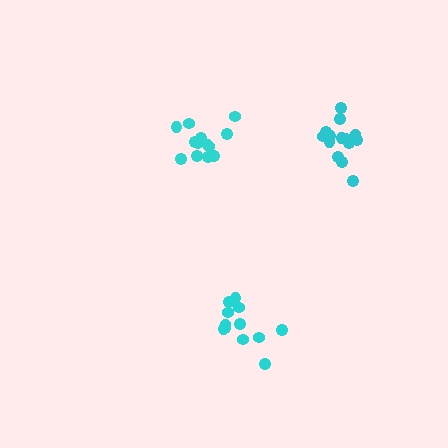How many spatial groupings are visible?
There are 3 spatial groupings.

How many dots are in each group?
Group 1: 14 dots, Group 2: 13 dots, Group 3: 12 dots (39 total).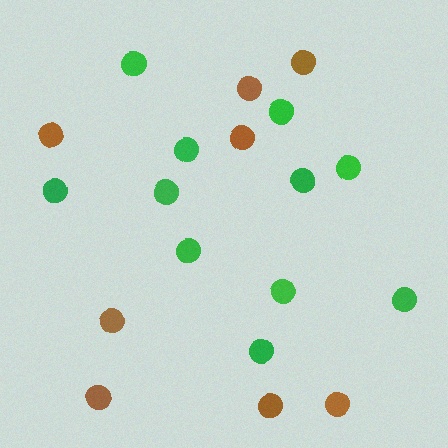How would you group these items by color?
There are 2 groups: one group of brown circles (8) and one group of green circles (11).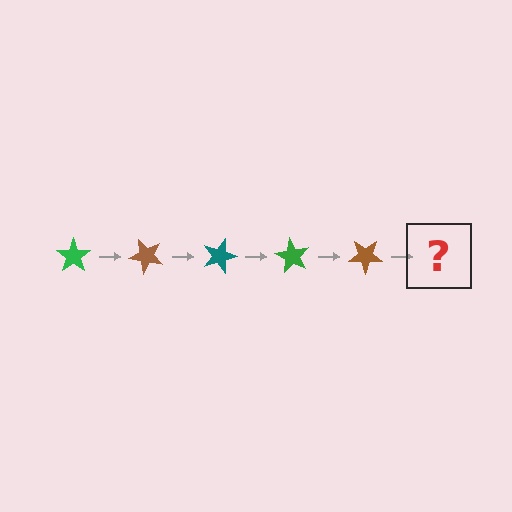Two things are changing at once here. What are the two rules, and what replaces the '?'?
The two rules are that it rotates 45 degrees each step and the color cycles through green, brown, and teal. The '?' should be a teal star, rotated 225 degrees from the start.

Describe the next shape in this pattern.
It should be a teal star, rotated 225 degrees from the start.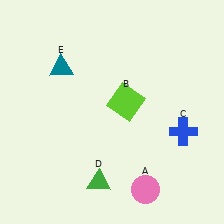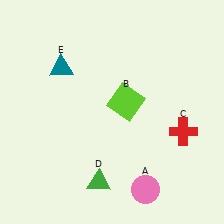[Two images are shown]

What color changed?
The cross (C) changed from blue in Image 1 to red in Image 2.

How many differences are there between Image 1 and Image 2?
There is 1 difference between the two images.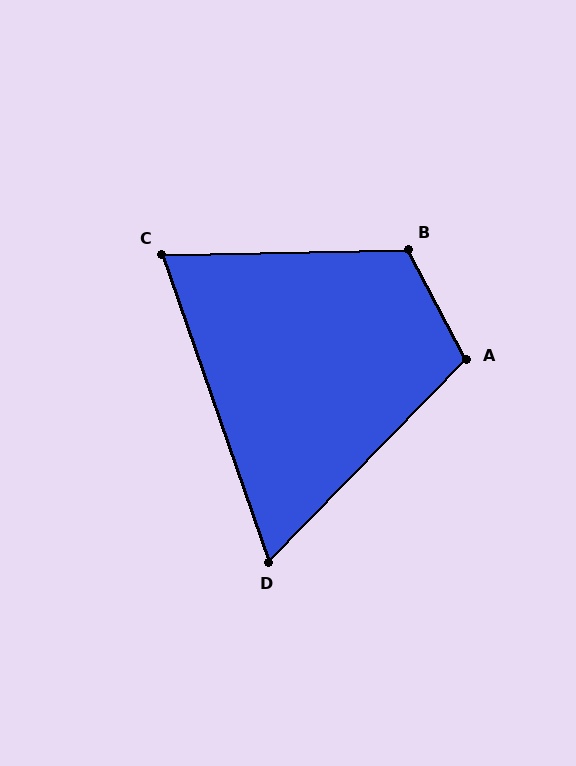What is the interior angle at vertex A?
Approximately 108 degrees (obtuse).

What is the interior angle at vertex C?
Approximately 72 degrees (acute).